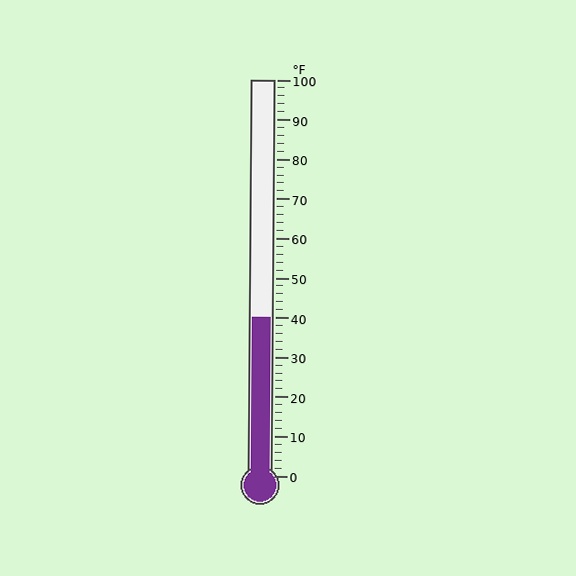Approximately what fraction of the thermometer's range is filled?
The thermometer is filled to approximately 40% of its range.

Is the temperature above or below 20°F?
The temperature is above 20°F.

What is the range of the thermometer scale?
The thermometer scale ranges from 0°F to 100°F.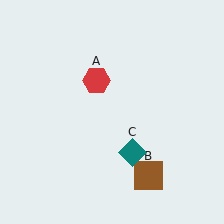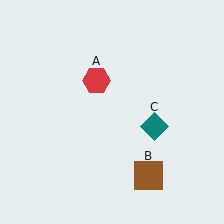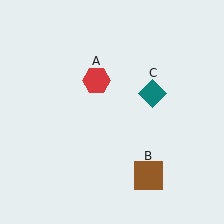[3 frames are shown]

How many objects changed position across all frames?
1 object changed position: teal diamond (object C).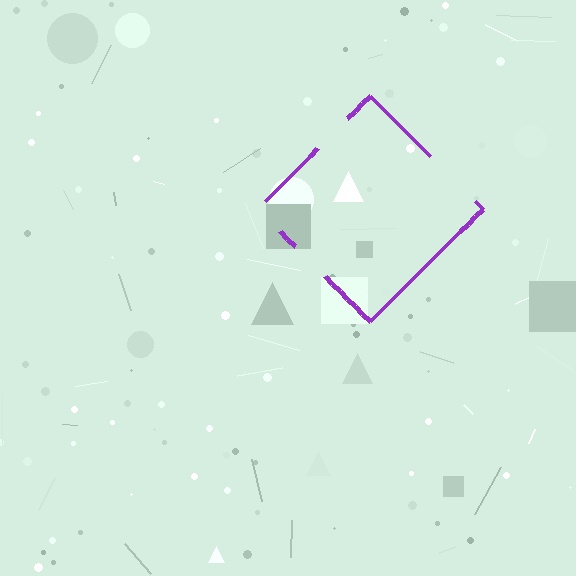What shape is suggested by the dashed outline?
The dashed outline suggests a diamond.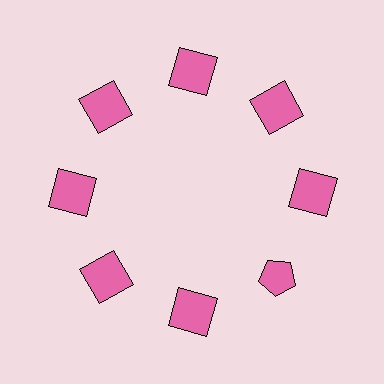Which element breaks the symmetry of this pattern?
The pink pentagon at roughly the 4 o'clock position breaks the symmetry. All other shapes are pink squares.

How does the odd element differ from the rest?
It has a different shape: pentagon instead of square.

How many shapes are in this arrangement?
There are 8 shapes arranged in a ring pattern.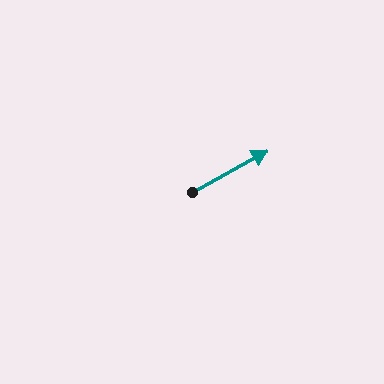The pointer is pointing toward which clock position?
Roughly 2 o'clock.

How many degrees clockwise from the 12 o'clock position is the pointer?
Approximately 61 degrees.